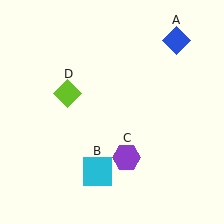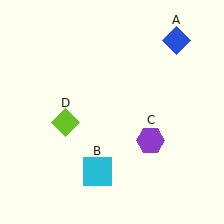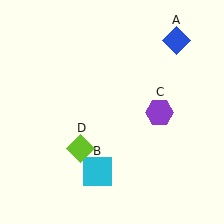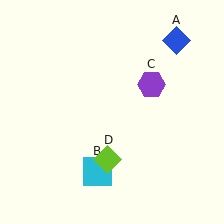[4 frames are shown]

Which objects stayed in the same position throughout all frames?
Blue diamond (object A) and cyan square (object B) remained stationary.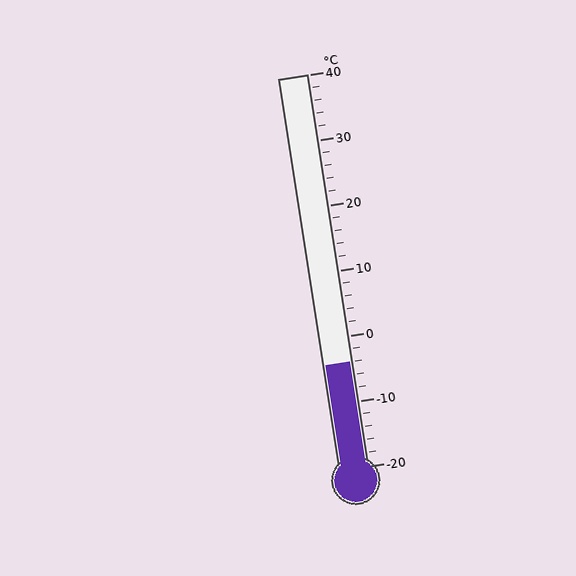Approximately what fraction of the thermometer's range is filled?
The thermometer is filled to approximately 25% of its range.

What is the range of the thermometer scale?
The thermometer scale ranges from -20°C to 40°C.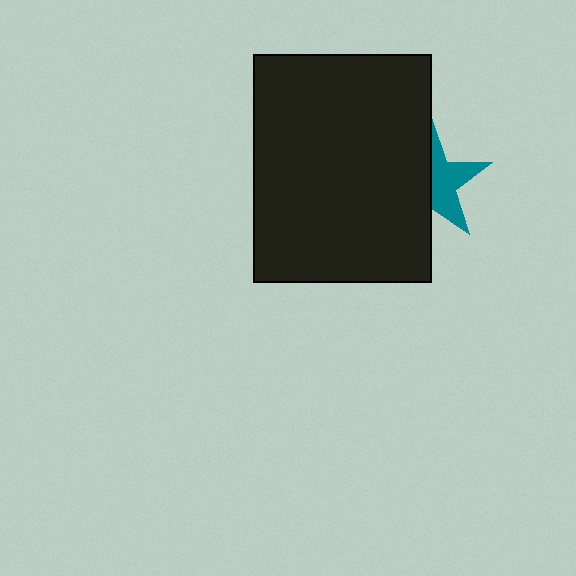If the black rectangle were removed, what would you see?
You would see the complete teal star.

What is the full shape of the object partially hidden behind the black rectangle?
The partially hidden object is a teal star.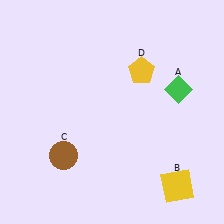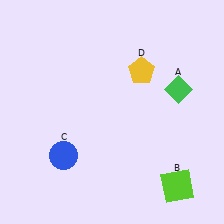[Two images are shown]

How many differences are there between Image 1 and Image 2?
There are 2 differences between the two images.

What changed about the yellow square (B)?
In Image 1, B is yellow. In Image 2, it changed to lime.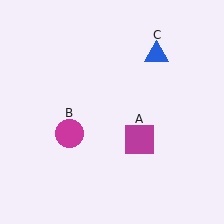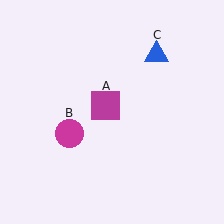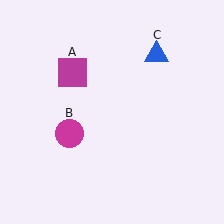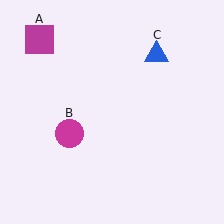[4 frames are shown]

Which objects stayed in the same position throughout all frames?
Magenta circle (object B) and blue triangle (object C) remained stationary.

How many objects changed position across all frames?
1 object changed position: magenta square (object A).